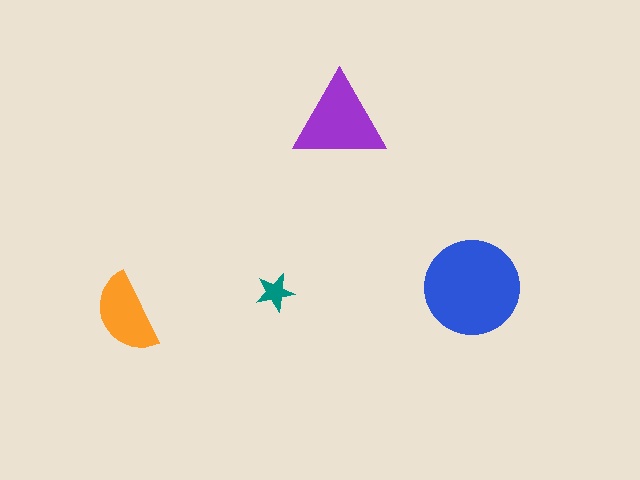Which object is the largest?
The blue circle.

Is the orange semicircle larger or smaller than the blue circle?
Smaller.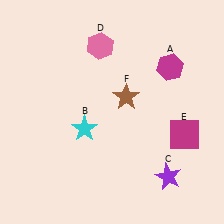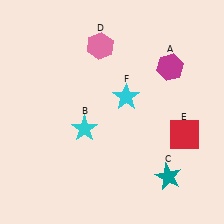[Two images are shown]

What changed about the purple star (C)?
In Image 1, C is purple. In Image 2, it changed to teal.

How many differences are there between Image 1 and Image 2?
There are 3 differences between the two images.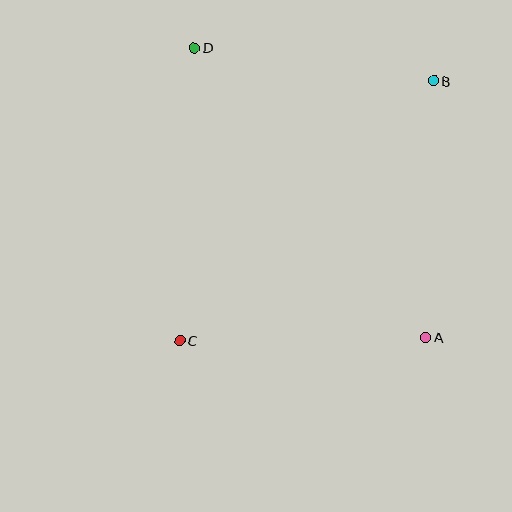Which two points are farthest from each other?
Points A and D are farthest from each other.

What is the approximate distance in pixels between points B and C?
The distance between B and C is approximately 363 pixels.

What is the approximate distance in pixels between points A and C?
The distance between A and C is approximately 246 pixels.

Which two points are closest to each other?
Points B and D are closest to each other.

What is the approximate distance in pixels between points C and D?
The distance between C and D is approximately 293 pixels.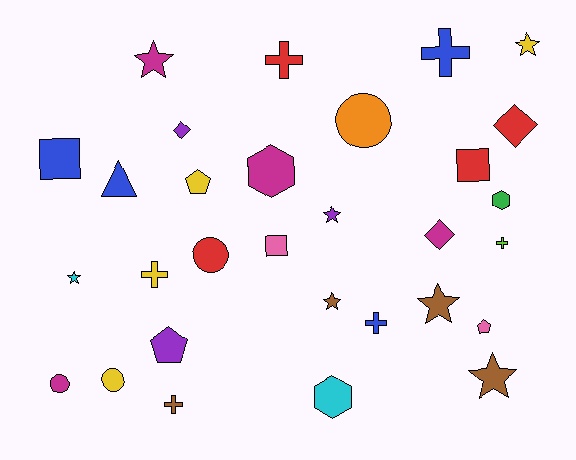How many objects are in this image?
There are 30 objects.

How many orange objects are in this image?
There is 1 orange object.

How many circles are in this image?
There are 4 circles.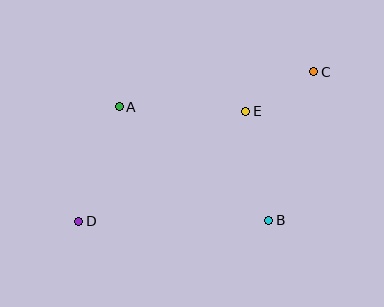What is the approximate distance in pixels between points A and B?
The distance between A and B is approximately 188 pixels.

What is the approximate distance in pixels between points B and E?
The distance between B and E is approximately 111 pixels.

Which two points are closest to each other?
Points C and E are closest to each other.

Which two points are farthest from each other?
Points C and D are farthest from each other.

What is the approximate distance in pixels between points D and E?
The distance between D and E is approximately 200 pixels.